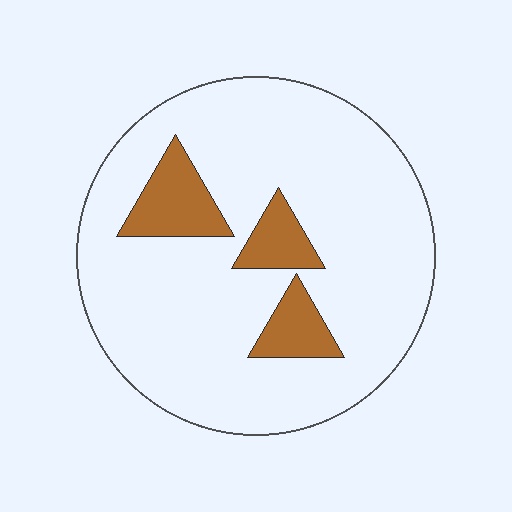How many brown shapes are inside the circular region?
3.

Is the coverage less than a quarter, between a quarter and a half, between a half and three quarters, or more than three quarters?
Less than a quarter.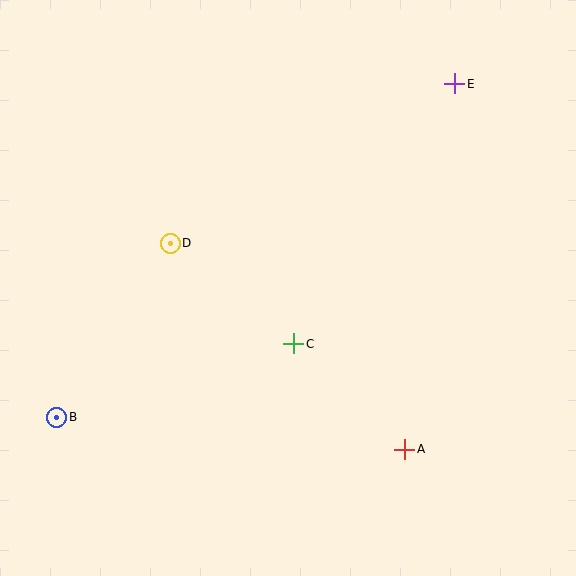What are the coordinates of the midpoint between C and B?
The midpoint between C and B is at (175, 380).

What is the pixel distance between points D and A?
The distance between D and A is 312 pixels.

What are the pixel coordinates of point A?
Point A is at (405, 449).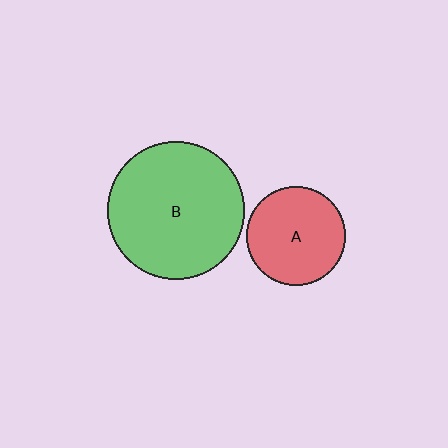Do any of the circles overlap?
No, none of the circles overlap.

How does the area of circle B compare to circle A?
Approximately 1.9 times.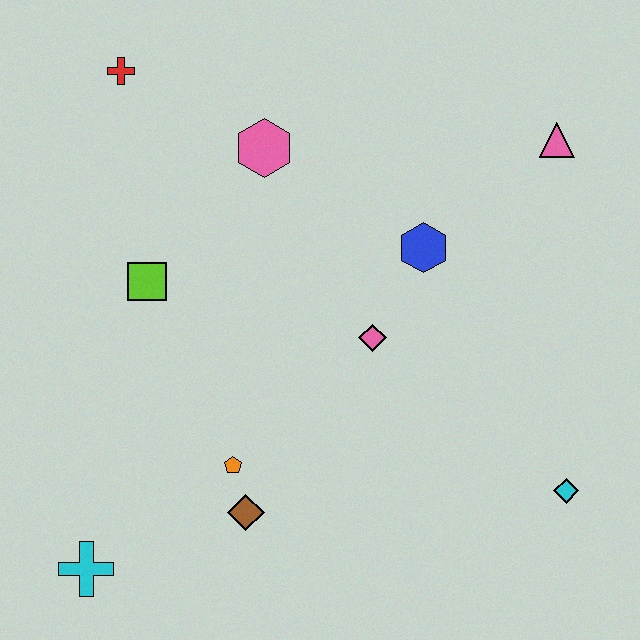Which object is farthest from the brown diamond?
The pink triangle is farthest from the brown diamond.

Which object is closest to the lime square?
The pink hexagon is closest to the lime square.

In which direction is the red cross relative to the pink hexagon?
The red cross is to the left of the pink hexagon.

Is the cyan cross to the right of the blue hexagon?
No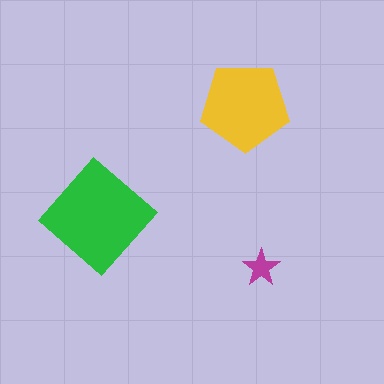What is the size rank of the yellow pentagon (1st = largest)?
2nd.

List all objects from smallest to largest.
The magenta star, the yellow pentagon, the green diamond.